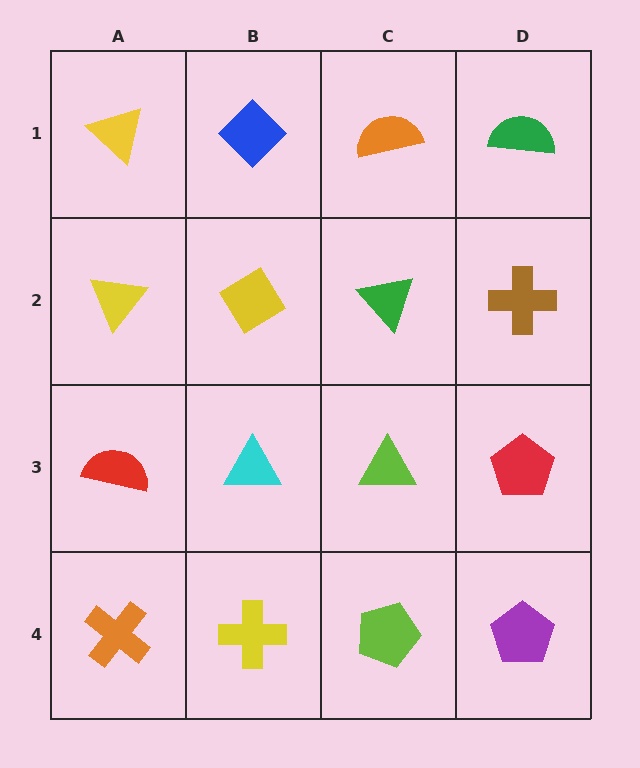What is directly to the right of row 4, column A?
A yellow cross.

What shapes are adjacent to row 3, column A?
A yellow triangle (row 2, column A), an orange cross (row 4, column A), a cyan triangle (row 3, column B).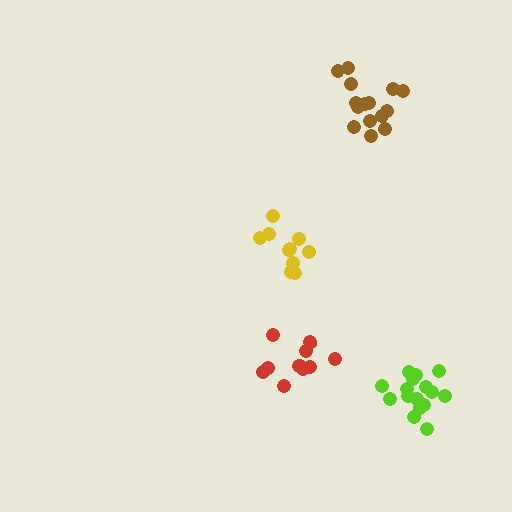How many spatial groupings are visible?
There are 4 spatial groupings.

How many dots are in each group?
Group 1: 16 dots, Group 2: 10 dots, Group 3: 15 dots, Group 4: 10 dots (51 total).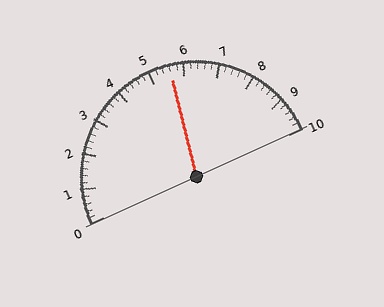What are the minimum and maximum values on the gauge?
The gauge ranges from 0 to 10.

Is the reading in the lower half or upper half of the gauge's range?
The reading is in the upper half of the range (0 to 10).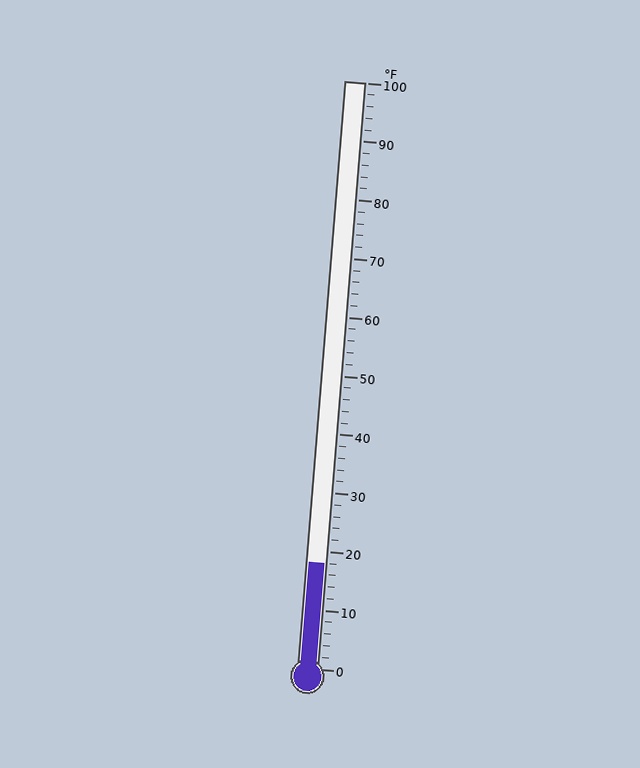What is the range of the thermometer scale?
The thermometer scale ranges from 0°F to 100°F.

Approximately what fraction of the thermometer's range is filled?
The thermometer is filled to approximately 20% of its range.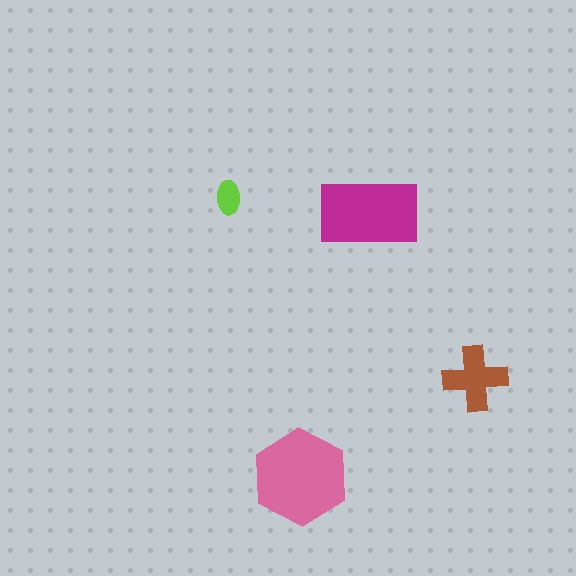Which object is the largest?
The pink hexagon.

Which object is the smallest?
The lime ellipse.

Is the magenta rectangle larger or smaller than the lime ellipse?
Larger.